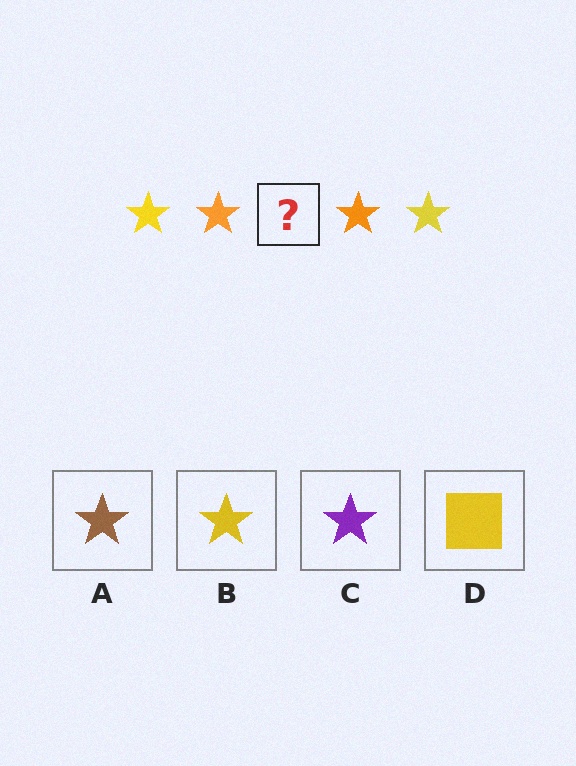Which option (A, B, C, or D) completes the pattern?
B.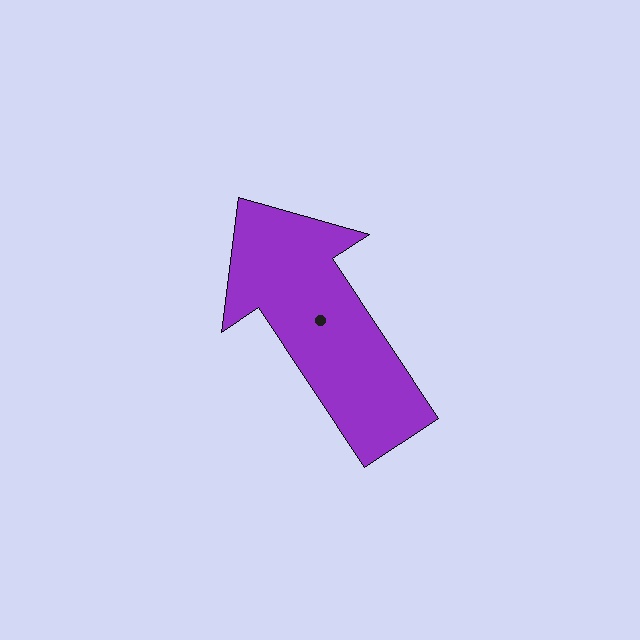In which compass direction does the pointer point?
Northwest.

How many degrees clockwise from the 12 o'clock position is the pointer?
Approximately 326 degrees.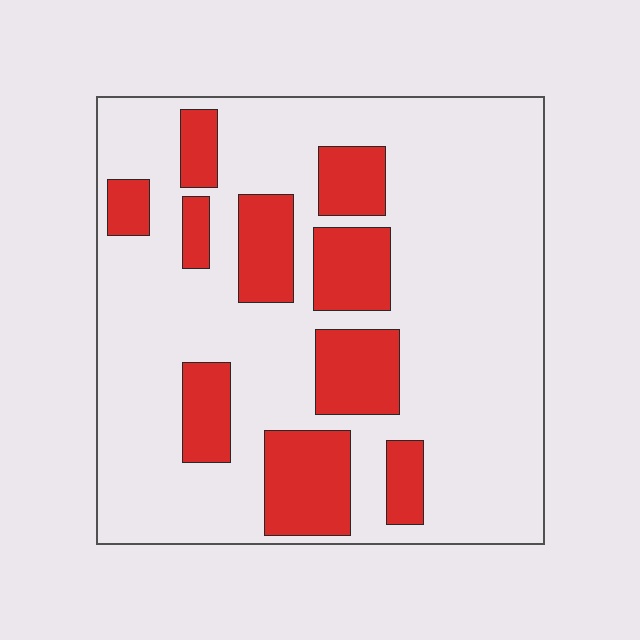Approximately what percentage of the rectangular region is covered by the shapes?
Approximately 25%.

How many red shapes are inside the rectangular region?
10.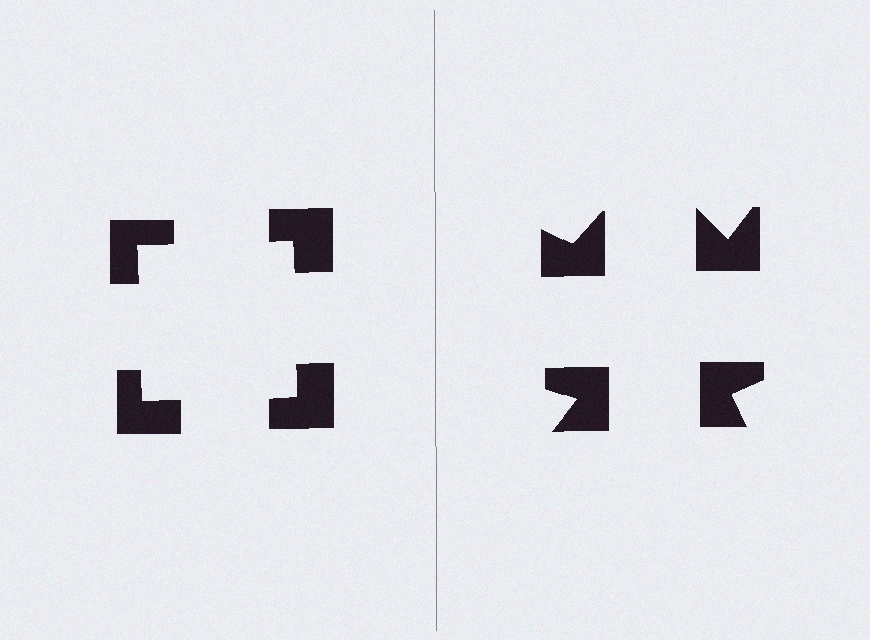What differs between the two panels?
The notched squares are positioned identically on both sides; only the wedge orientations differ. On the left they align to a square; on the right they are misaligned.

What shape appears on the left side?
An illusory square.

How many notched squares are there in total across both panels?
8 — 4 on each side.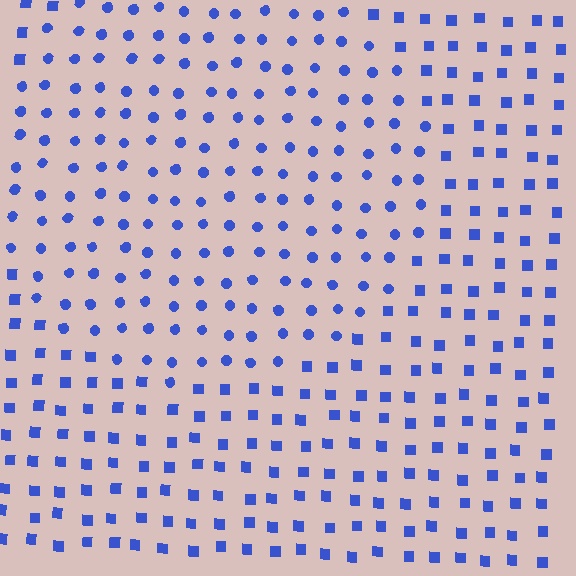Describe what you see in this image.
The image is filled with small blue elements arranged in a uniform grid. A circle-shaped region contains circles, while the surrounding area contains squares. The boundary is defined purely by the change in element shape.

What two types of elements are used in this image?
The image uses circles inside the circle region and squares outside it.